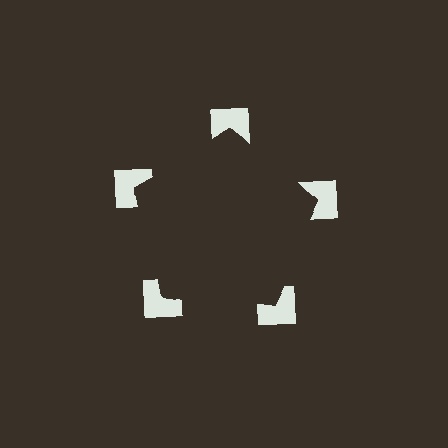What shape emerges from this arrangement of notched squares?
An illusory pentagon — its edges are inferred from the aligned wedge cuts in the notched squares, not physically drawn.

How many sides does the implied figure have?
5 sides.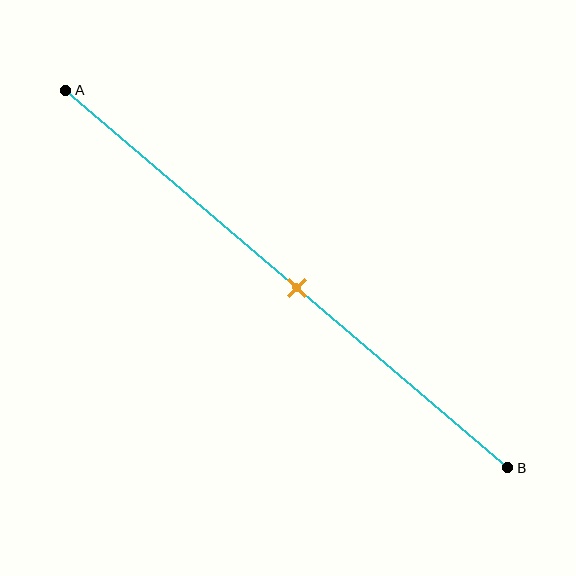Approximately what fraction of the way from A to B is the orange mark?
The orange mark is approximately 50% of the way from A to B.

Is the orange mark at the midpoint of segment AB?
Yes, the mark is approximately at the midpoint.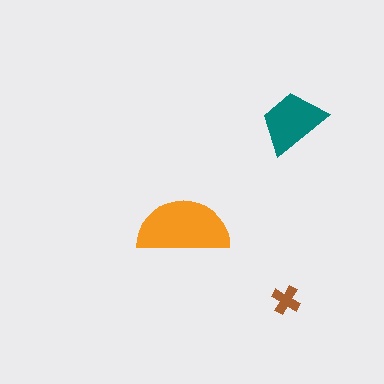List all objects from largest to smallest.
The orange semicircle, the teal trapezoid, the brown cross.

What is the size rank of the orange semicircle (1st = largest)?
1st.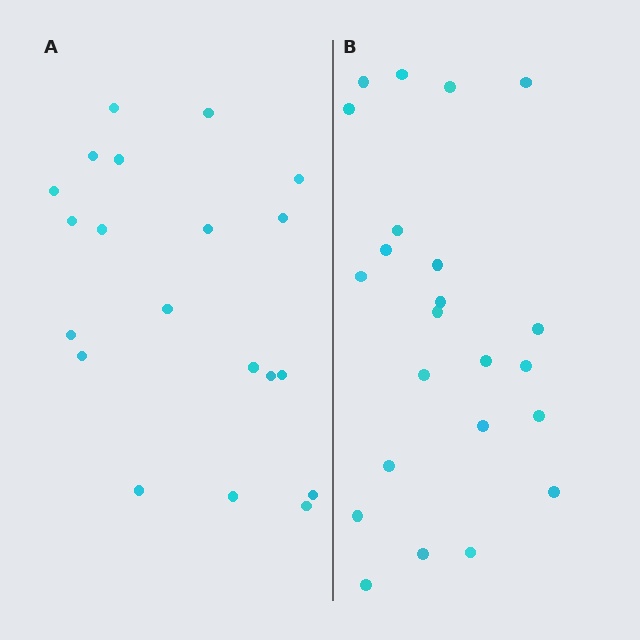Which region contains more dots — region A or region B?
Region B (the right region) has more dots.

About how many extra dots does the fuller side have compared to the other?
Region B has just a few more — roughly 2 or 3 more dots than region A.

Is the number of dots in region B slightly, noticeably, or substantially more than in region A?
Region B has only slightly more — the two regions are fairly close. The ratio is roughly 1.1 to 1.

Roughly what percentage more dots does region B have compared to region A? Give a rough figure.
About 15% more.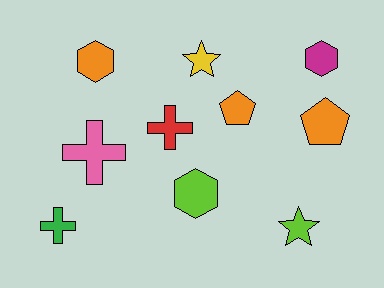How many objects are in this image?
There are 10 objects.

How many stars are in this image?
There are 2 stars.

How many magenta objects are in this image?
There is 1 magenta object.